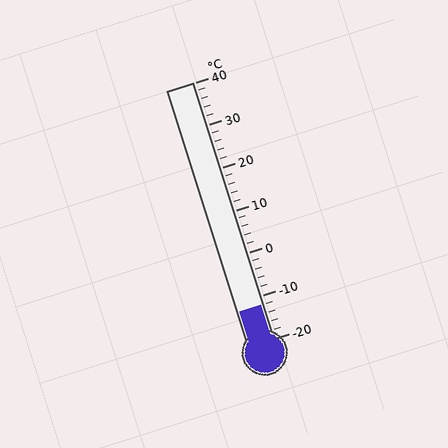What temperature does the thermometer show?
The thermometer shows approximately -12°C.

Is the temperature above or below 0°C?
The temperature is below 0°C.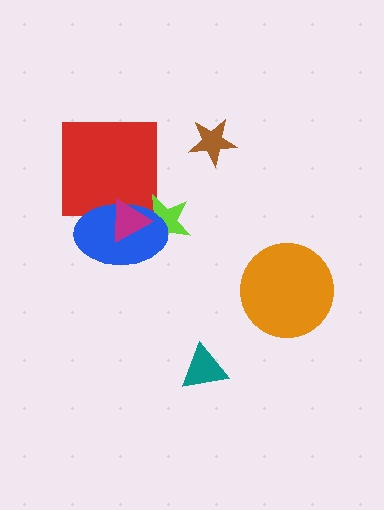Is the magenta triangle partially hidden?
No, no other shape covers it.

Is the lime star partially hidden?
Yes, it is partially covered by another shape.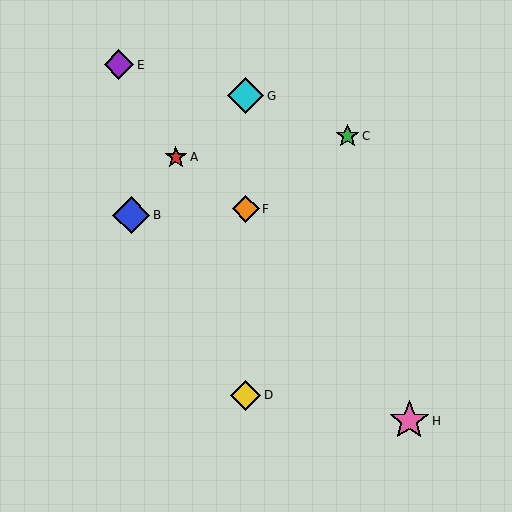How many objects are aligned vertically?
3 objects (D, F, G) are aligned vertically.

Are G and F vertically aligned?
Yes, both are at x≈246.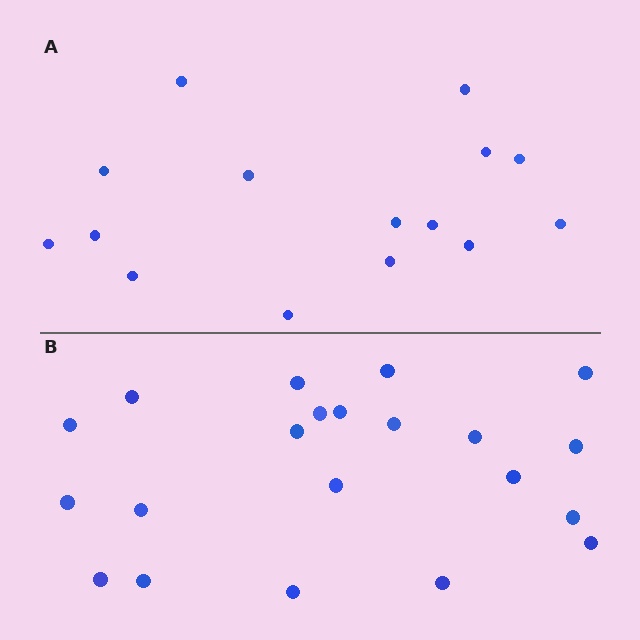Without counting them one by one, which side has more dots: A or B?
Region B (the bottom region) has more dots.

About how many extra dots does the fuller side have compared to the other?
Region B has about 6 more dots than region A.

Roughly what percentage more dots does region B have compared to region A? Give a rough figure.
About 40% more.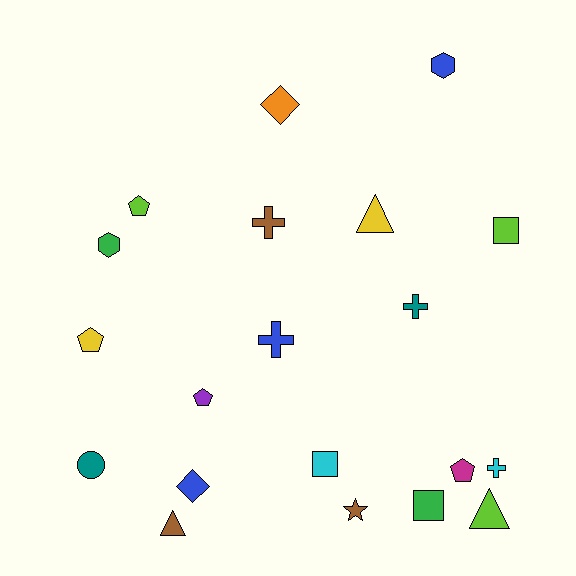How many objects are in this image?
There are 20 objects.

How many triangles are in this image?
There are 3 triangles.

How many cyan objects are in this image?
There are 2 cyan objects.